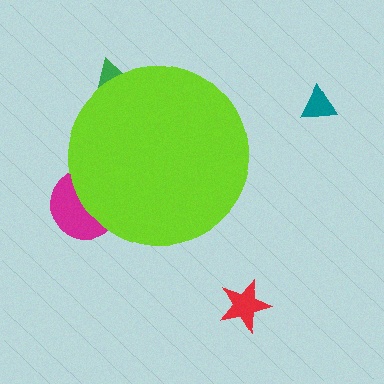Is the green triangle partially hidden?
Yes, the green triangle is partially hidden behind the lime circle.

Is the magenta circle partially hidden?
Yes, the magenta circle is partially hidden behind the lime circle.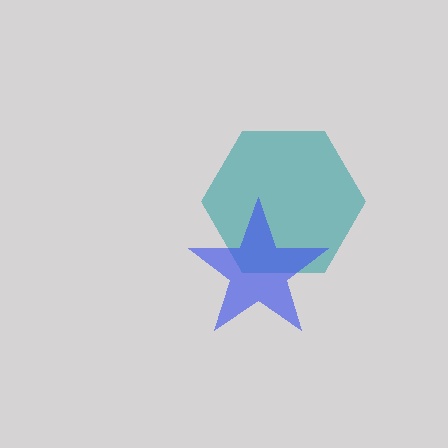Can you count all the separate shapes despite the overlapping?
Yes, there are 2 separate shapes.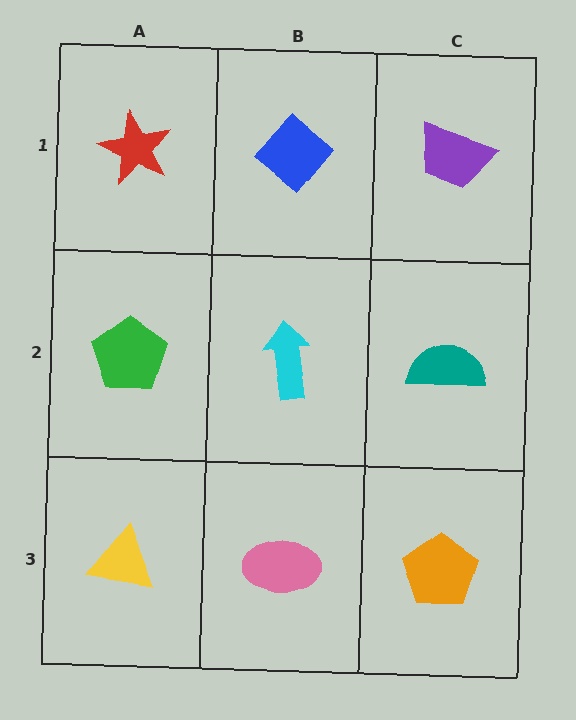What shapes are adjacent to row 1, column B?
A cyan arrow (row 2, column B), a red star (row 1, column A), a purple trapezoid (row 1, column C).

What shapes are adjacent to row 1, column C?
A teal semicircle (row 2, column C), a blue diamond (row 1, column B).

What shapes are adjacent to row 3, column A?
A green pentagon (row 2, column A), a pink ellipse (row 3, column B).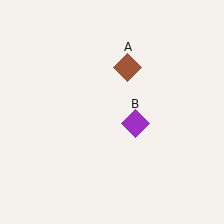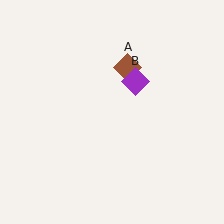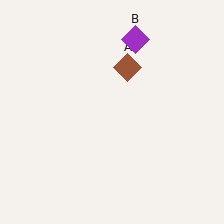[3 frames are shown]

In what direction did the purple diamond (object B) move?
The purple diamond (object B) moved up.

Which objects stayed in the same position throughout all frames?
Brown diamond (object A) remained stationary.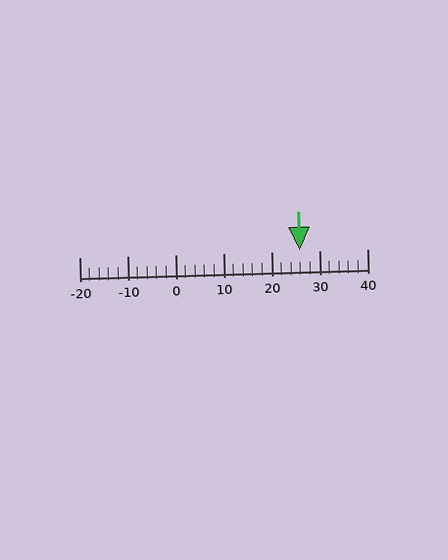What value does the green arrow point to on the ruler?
The green arrow points to approximately 26.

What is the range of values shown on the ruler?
The ruler shows values from -20 to 40.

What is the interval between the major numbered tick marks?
The major tick marks are spaced 10 units apart.